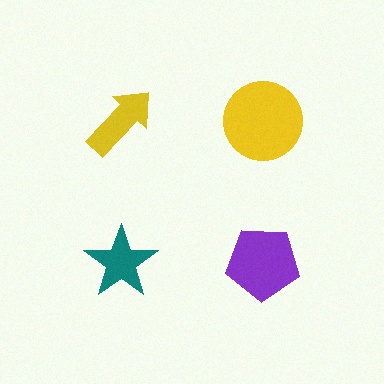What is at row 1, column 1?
A yellow arrow.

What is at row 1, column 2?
A yellow circle.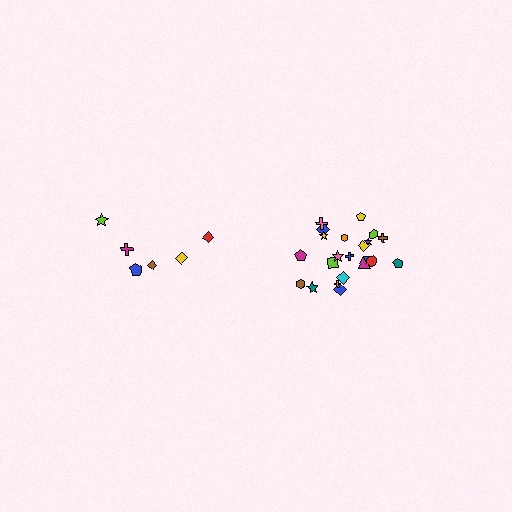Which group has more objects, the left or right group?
The right group.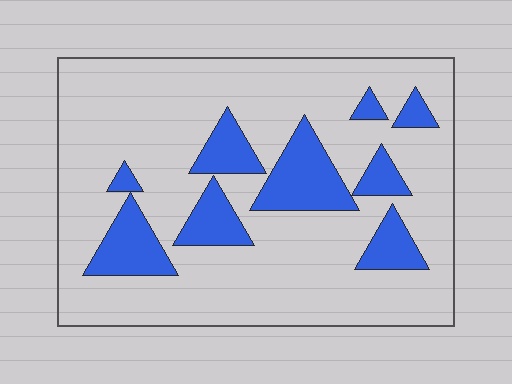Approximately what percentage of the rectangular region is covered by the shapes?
Approximately 20%.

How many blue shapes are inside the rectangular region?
9.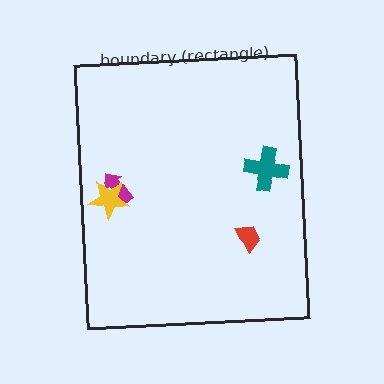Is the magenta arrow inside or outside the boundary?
Inside.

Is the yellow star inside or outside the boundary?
Inside.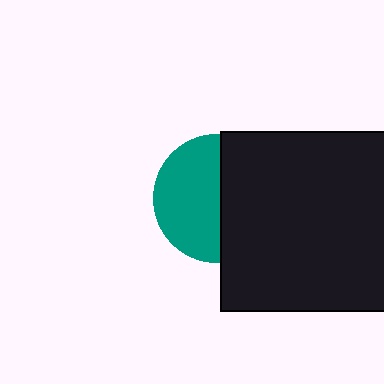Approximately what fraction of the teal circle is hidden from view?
Roughly 48% of the teal circle is hidden behind the black rectangle.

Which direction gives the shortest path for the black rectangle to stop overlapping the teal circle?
Moving right gives the shortest separation.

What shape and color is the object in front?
The object in front is a black rectangle.